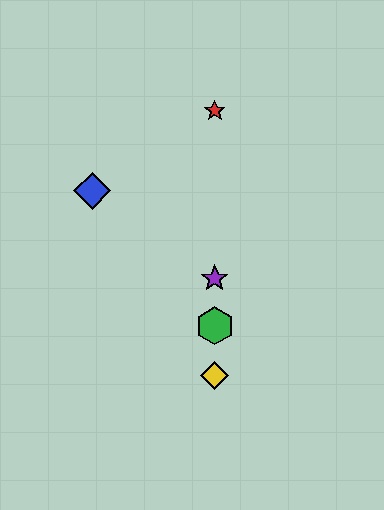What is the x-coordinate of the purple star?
The purple star is at x≈215.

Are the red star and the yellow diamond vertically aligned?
Yes, both are at x≈215.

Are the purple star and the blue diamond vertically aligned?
No, the purple star is at x≈215 and the blue diamond is at x≈92.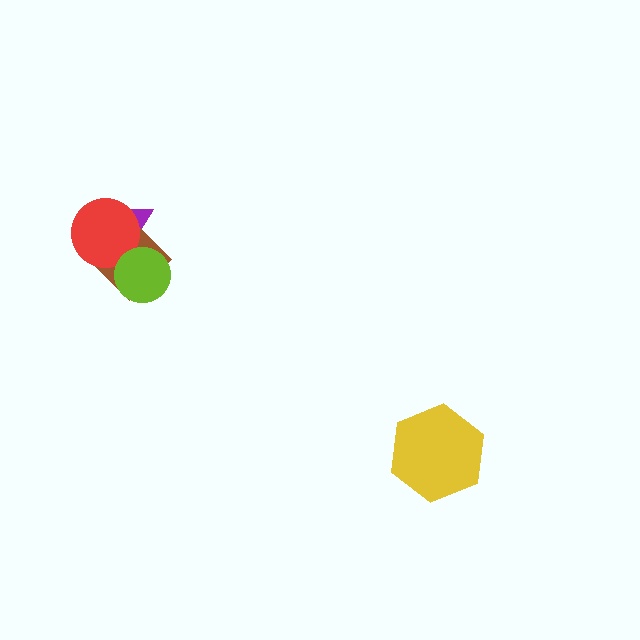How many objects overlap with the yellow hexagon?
0 objects overlap with the yellow hexagon.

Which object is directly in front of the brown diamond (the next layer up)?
The red circle is directly in front of the brown diamond.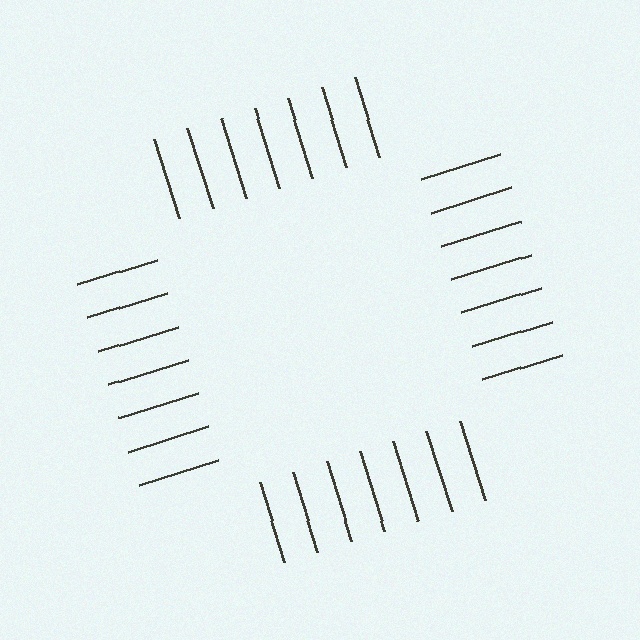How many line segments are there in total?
28 — 7 along each of the 4 edges.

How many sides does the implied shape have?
4 sides — the line-ends trace a square.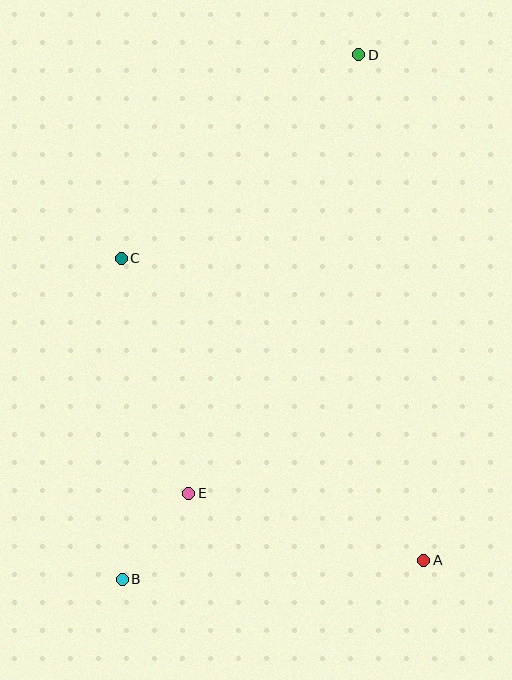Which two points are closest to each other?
Points B and E are closest to each other.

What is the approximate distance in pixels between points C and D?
The distance between C and D is approximately 313 pixels.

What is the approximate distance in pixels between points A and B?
The distance between A and B is approximately 303 pixels.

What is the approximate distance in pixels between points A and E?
The distance between A and E is approximately 245 pixels.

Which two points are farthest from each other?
Points B and D are farthest from each other.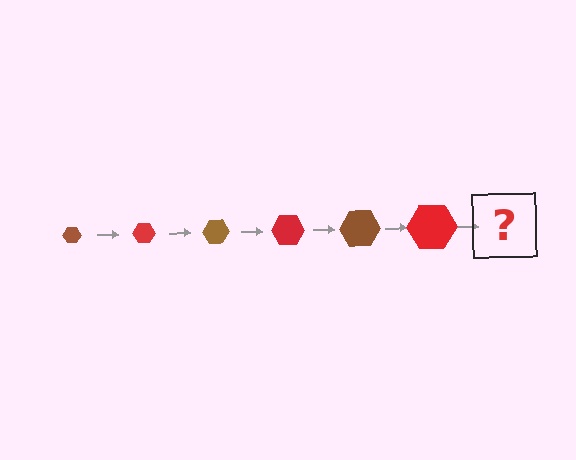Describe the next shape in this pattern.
It should be a brown hexagon, larger than the previous one.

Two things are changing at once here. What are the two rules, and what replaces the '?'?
The two rules are that the hexagon grows larger each step and the color cycles through brown and red. The '?' should be a brown hexagon, larger than the previous one.